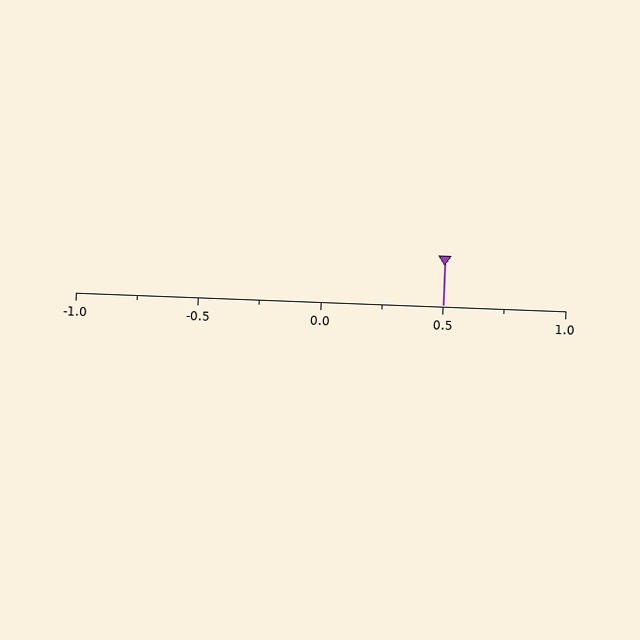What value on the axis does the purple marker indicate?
The marker indicates approximately 0.5.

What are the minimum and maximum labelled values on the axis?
The axis runs from -1.0 to 1.0.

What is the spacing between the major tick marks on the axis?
The major ticks are spaced 0.5 apart.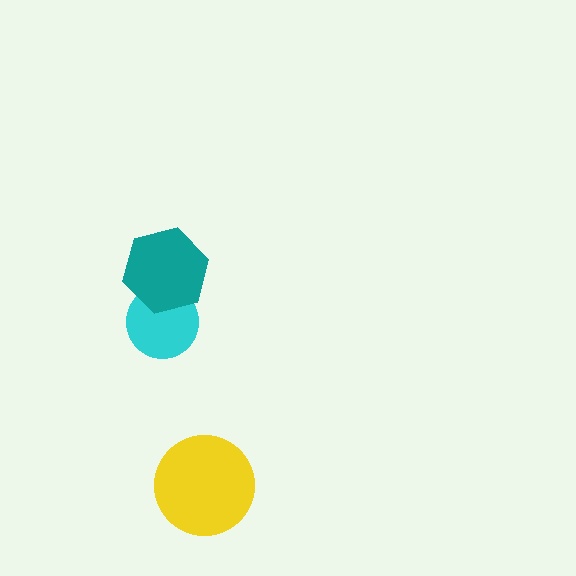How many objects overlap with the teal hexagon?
1 object overlaps with the teal hexagon.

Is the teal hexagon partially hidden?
No, no other shape covers it.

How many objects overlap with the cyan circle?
1 object overlaps with the cyan circle.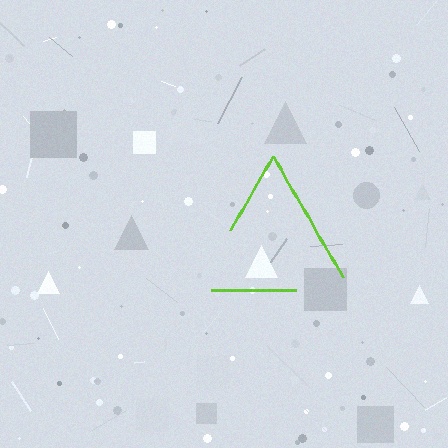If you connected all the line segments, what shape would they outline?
They would outline a triangle.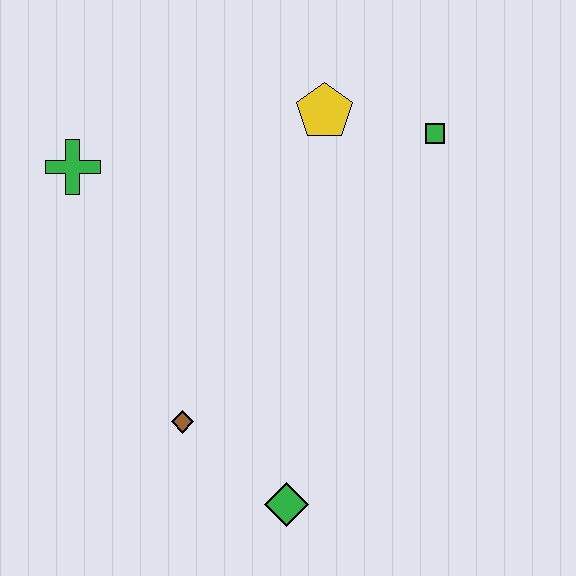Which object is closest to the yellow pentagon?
The green square is closest to the yellow pentagon.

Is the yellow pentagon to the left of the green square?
Yes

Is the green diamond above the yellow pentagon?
No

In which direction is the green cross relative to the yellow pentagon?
The green cross is to the left of the yellow pentagon.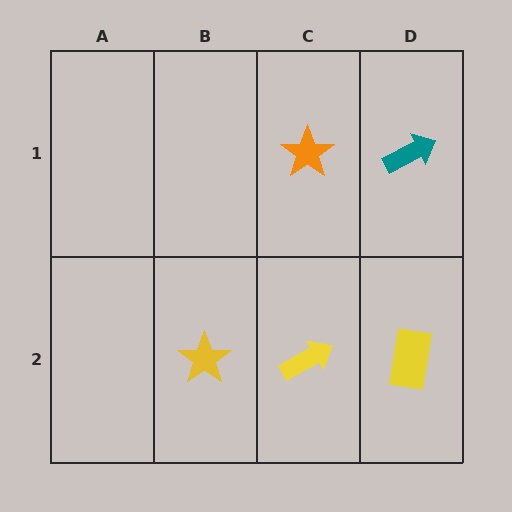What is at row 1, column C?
An orange star.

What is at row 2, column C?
A yellow arrow.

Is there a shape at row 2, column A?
No, that cell is empty.